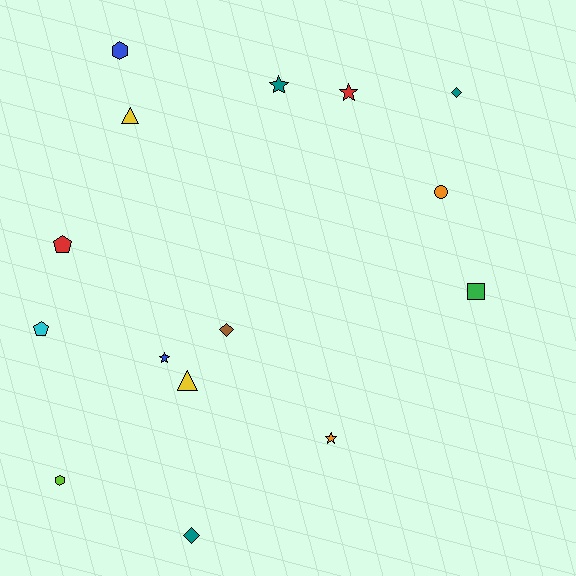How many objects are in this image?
There are 15 objects.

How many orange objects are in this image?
There are 2 orange objects.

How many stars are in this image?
There are 4 stars.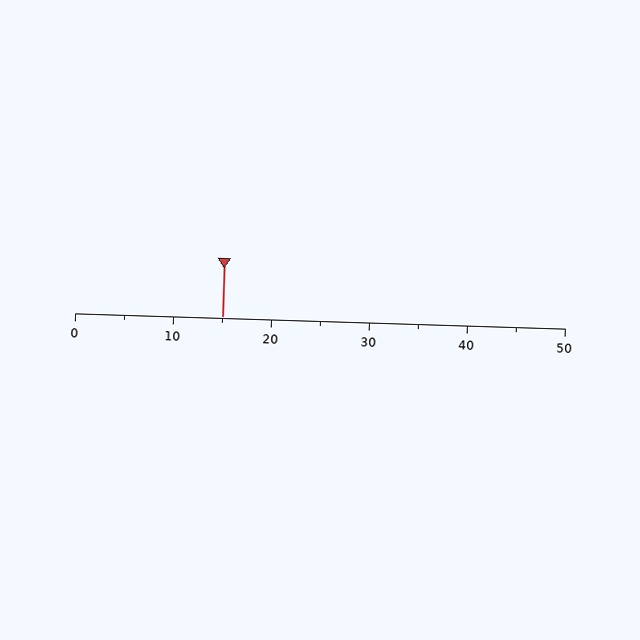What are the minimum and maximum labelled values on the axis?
The axis runs from 0 to 50.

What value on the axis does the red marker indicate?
The marker indicates approximately 15.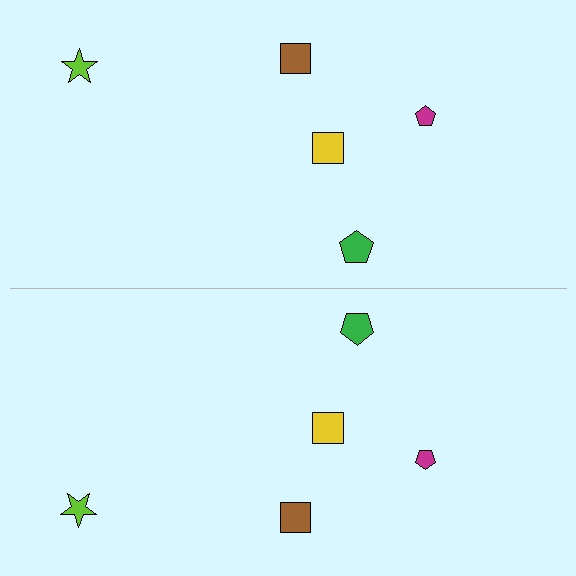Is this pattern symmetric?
Yes, this pattern has bilateral (reflection) symmetry.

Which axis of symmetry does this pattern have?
The pattern has a horizontal axis of symmetry running through the center of the image.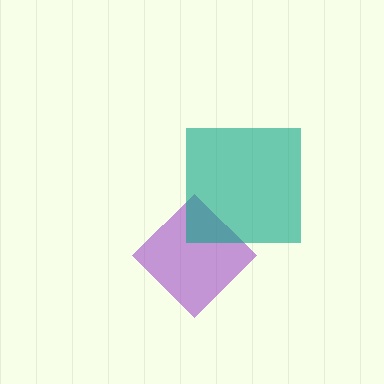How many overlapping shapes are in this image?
There are 2 overlapping shapes in the image.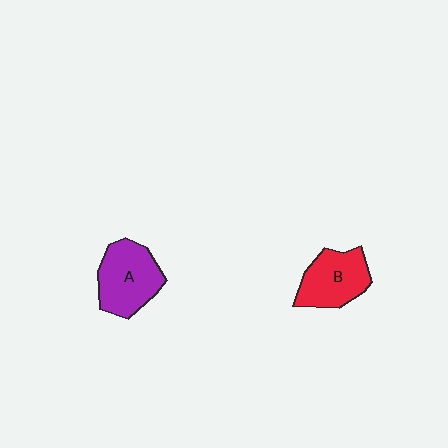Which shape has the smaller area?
Shape B (red).